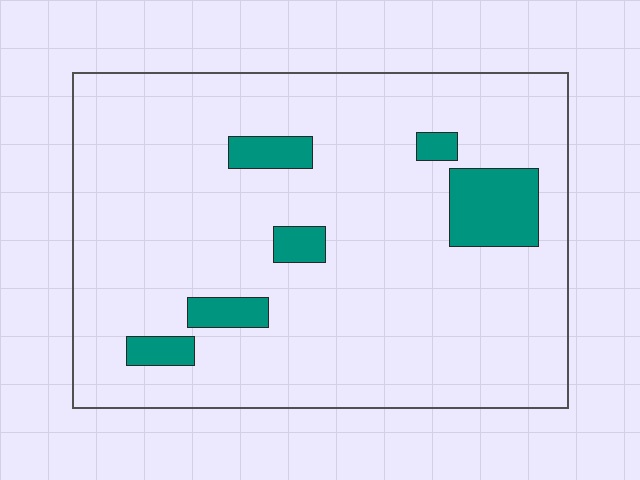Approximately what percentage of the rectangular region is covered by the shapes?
Approximately 10%.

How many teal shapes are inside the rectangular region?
6.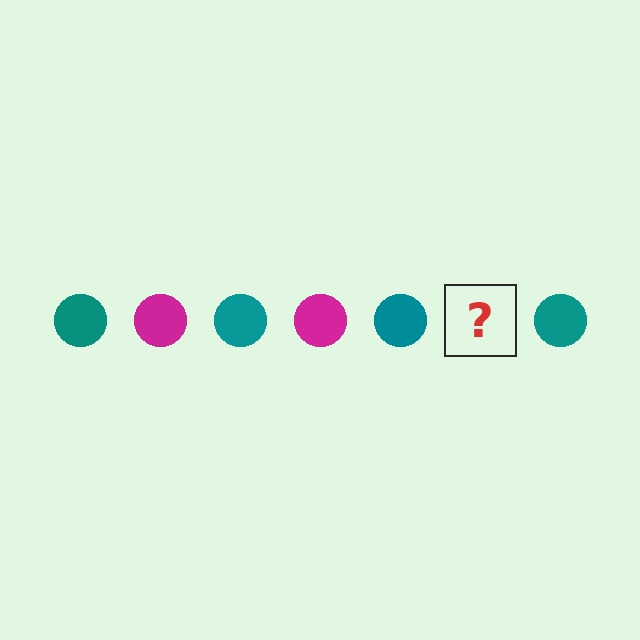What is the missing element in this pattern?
The missing element is a magenta circle.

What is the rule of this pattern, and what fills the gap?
The rule is that the pattern cycles through teal, magenta circles. The gap should be filled with a magenta circle.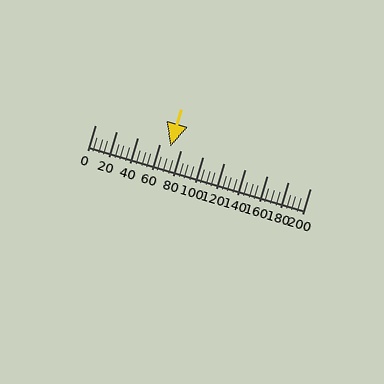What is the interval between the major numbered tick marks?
The major tick marks are spaced 20 units apart.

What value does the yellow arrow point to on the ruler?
The yellow arrow points to approximately 70.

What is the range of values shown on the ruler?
The ruler shows values from 0 to 200.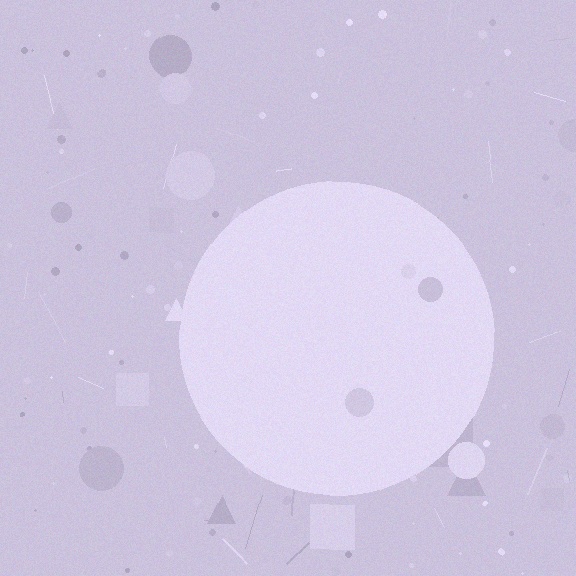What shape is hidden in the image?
A circle is hidden in the image.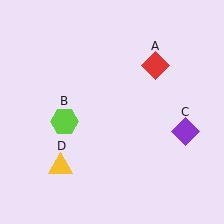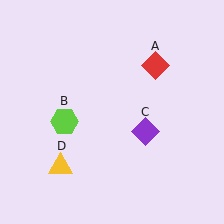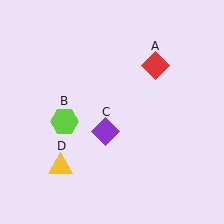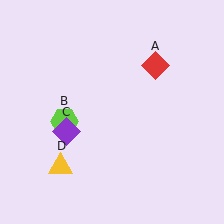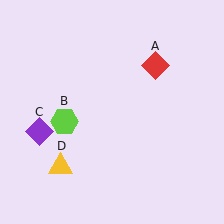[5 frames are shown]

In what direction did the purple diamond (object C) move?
The purple diamond (object C) moved left.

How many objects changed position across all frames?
1 object changed position: purple diamond (object C).